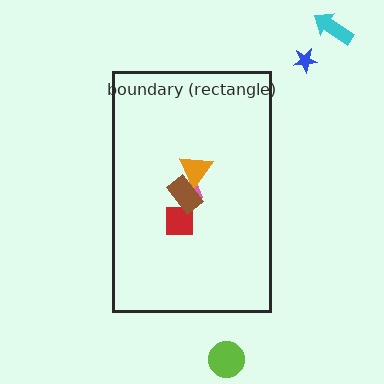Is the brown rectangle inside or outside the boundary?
Inside.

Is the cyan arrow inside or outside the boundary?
Outside.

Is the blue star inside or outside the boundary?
Outside.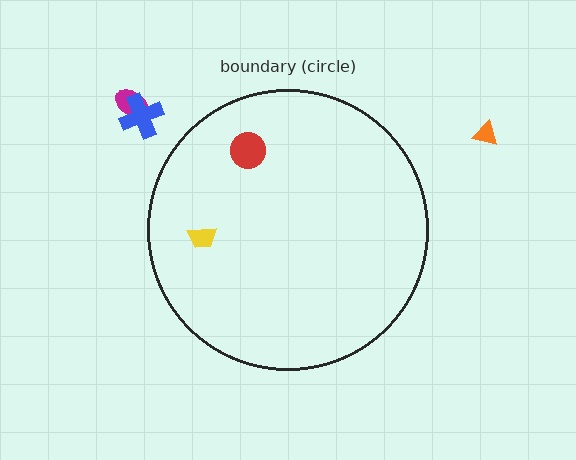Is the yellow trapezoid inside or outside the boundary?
Inside.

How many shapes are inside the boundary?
2 inside, 3 outside.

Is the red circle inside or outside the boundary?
Inside.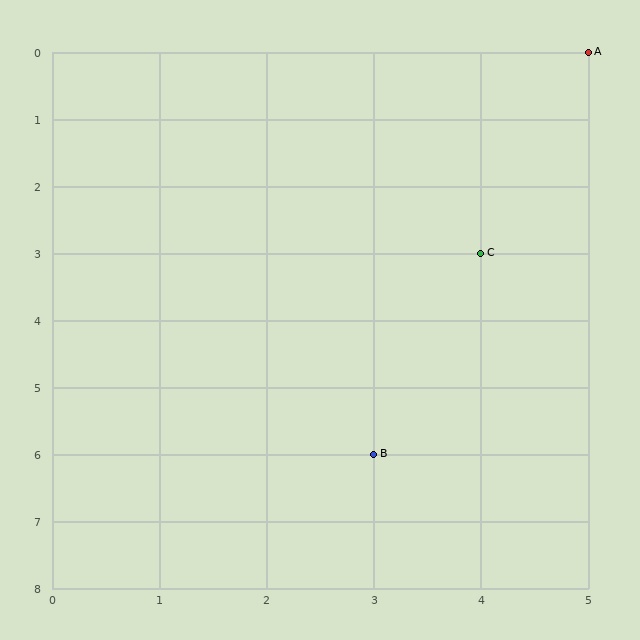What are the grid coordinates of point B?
Point B is at grid coordinates (3, 6).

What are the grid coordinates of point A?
Point A is at grid coordinates (5, 0).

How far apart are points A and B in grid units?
Points A and B are 2 columns and 6 rows apart (about 6.3 grid units diagonally).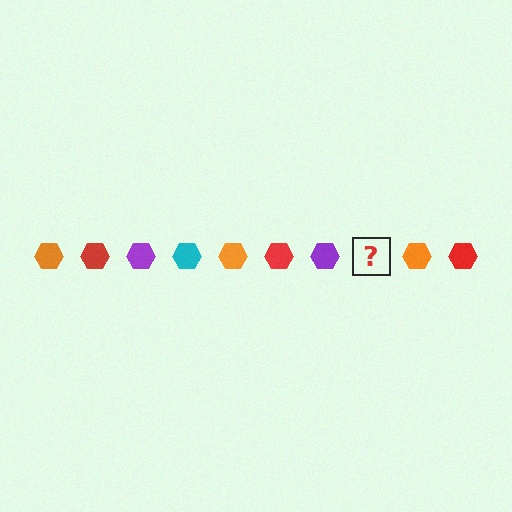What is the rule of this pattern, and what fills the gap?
The rule is that the pattern cycles through orange, red, purple, cyan hexagons. The gap should be filled with a cyan hexagon.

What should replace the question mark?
The question mark should be replaced with a cyan hexagon.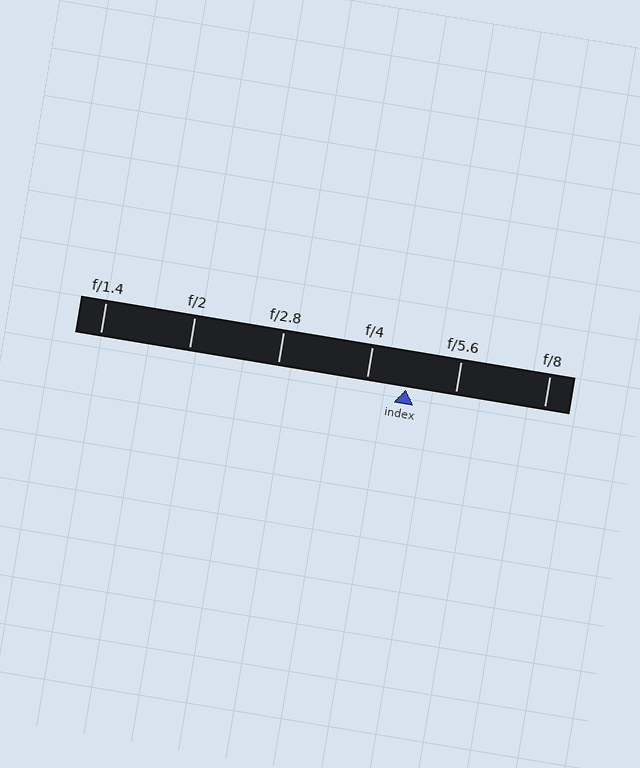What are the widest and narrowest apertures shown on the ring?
The widest aperture shown is f/1.4 and the narrowest is f/8.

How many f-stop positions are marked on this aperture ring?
There are 6 f-stop positions marked.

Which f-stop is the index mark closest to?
The index mark is closest to f/4.